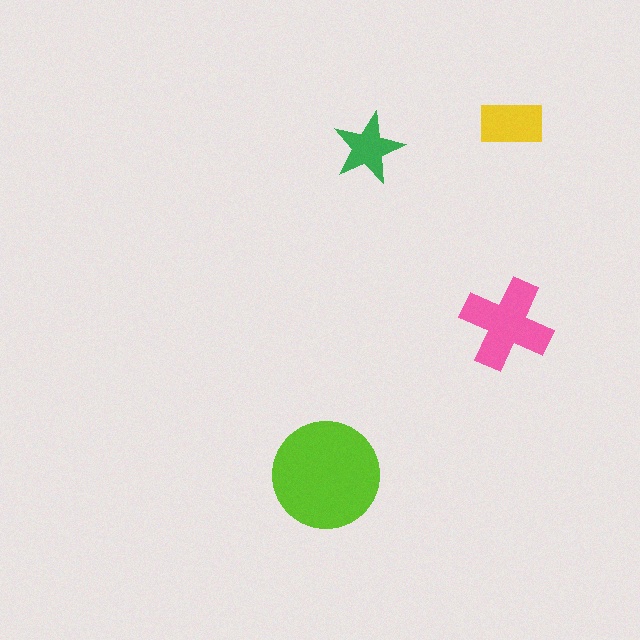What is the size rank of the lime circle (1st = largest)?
1st.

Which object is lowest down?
The lime circle is bottommost.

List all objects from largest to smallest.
The lime circle, the pink cross, the yellow rectangle, the green star.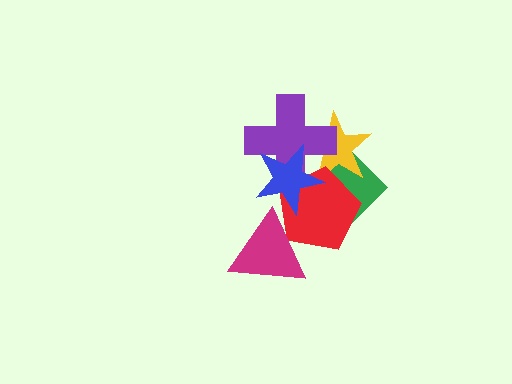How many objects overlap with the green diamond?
4 objects overlap with the green diamond.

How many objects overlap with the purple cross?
4 objects overlap with the purple cross.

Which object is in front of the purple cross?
The blue star is in front of the purple cross.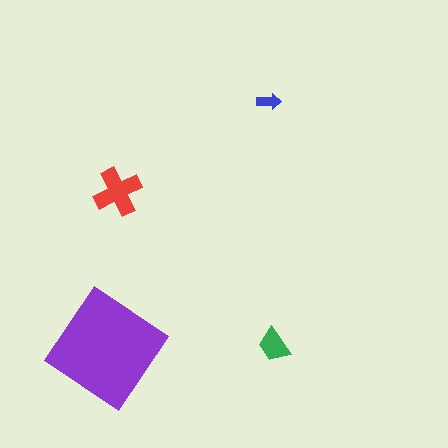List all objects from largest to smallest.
The purple diamond, the red cross, the green trapezoid, the blue arrow.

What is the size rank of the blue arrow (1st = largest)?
4th.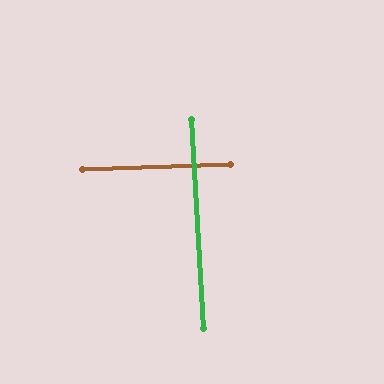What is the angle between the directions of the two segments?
Approximately 88 degrees.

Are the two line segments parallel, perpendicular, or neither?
Perpendicular — they meet at approximately 88°.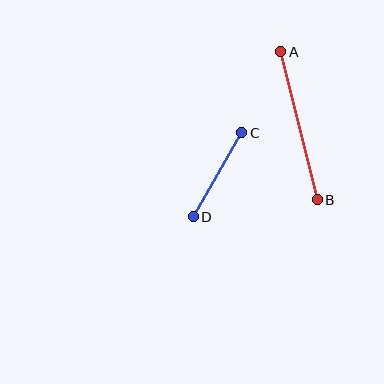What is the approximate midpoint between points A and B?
The midpoint is at approximately (299, 126) pixels.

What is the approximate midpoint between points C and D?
The midpoint is at approximately (218, 175) pixels.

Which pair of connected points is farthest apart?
Points A and B are farthest apart.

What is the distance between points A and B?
The distance is approximately 152 pixels.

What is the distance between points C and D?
The distance is approximately 97 pixels.